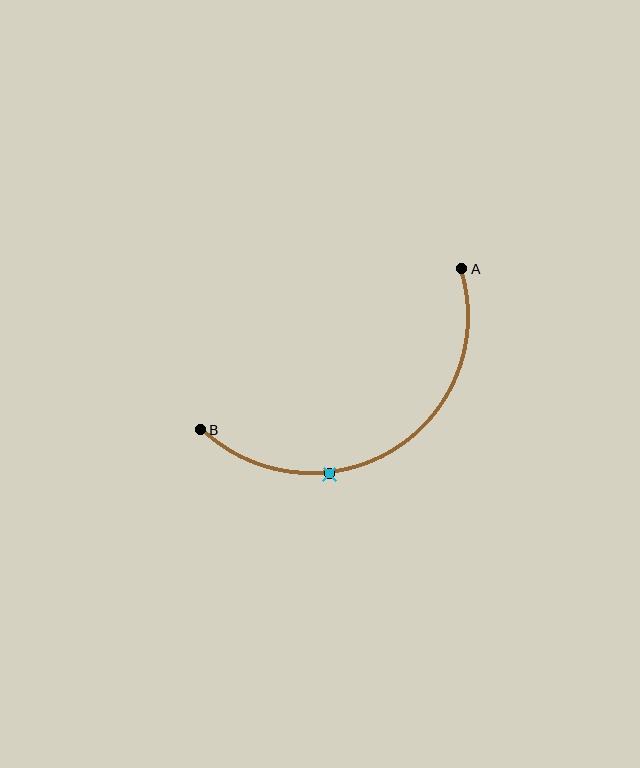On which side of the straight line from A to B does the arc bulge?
The arc bulges below the straight line connecting A and B.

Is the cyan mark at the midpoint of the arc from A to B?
No. The cyan mark lies on the arc but is closer to endpoint B. The arc midpoint would be at the point on the curve equidistant along the arc from both A and B.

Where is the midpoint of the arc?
The arc midpoint is the point on the curve farthest from the straight line joining A and B. It sits below that line.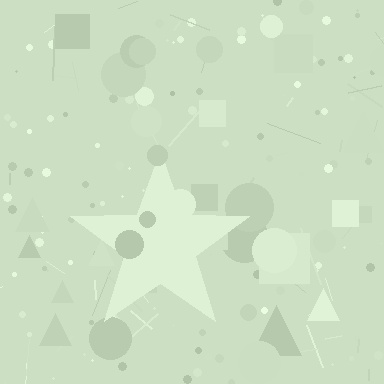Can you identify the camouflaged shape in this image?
The camouflaged shape is a star.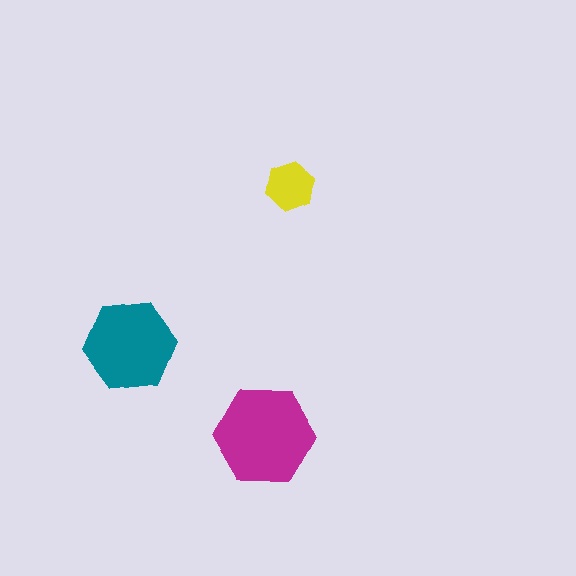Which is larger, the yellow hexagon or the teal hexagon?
The teal one.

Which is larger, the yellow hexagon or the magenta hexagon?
The magenta one.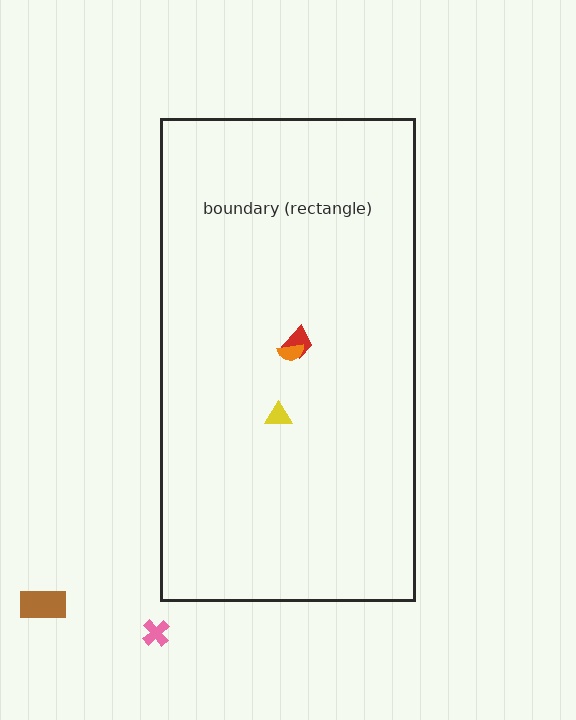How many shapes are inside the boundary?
3 inside, 2 outside.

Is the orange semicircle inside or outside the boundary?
Inside.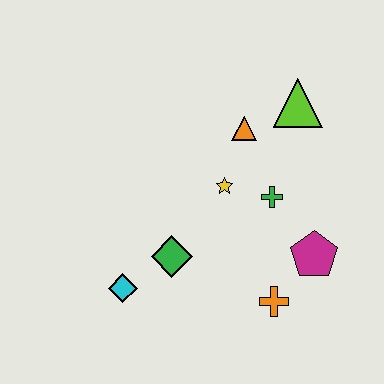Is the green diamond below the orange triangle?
Yes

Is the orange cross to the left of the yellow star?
No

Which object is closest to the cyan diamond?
The green diamond is closest to the cyan diamond.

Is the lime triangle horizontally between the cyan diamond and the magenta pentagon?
Yes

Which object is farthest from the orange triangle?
The cyan diamond is farthest from the orange triangle.